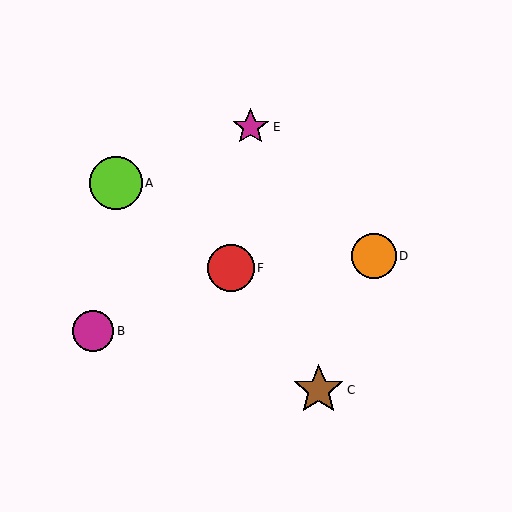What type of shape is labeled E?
Shape E is a magenta star.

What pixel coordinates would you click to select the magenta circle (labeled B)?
Click at (93, 331) to select the magenta circle B.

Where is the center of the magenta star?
The center of the magenta star is at (251, 127).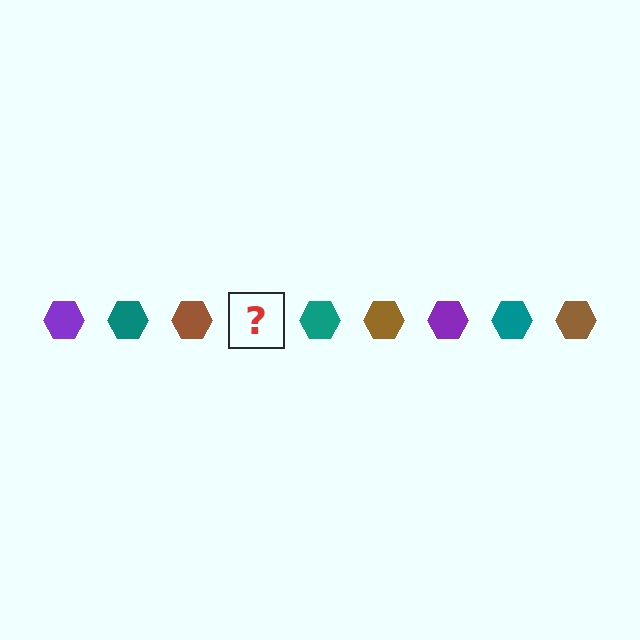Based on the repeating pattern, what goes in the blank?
The blank should be a purple hexagon.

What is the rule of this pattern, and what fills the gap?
The rule is that the pattern cycles through purple, teal, brown hexagons. The gap should be filled with a purple hexagon.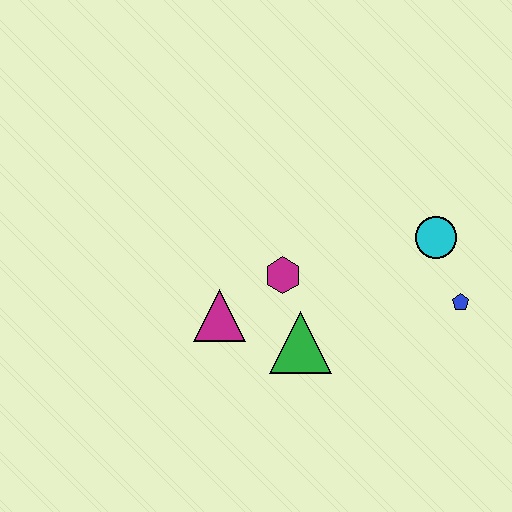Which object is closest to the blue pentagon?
The cyan circle is closest to the blue pentagon.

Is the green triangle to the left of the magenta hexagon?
No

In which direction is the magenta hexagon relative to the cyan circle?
The magenta hexagon is to the left of the cyan circle.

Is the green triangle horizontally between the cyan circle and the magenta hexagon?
Yes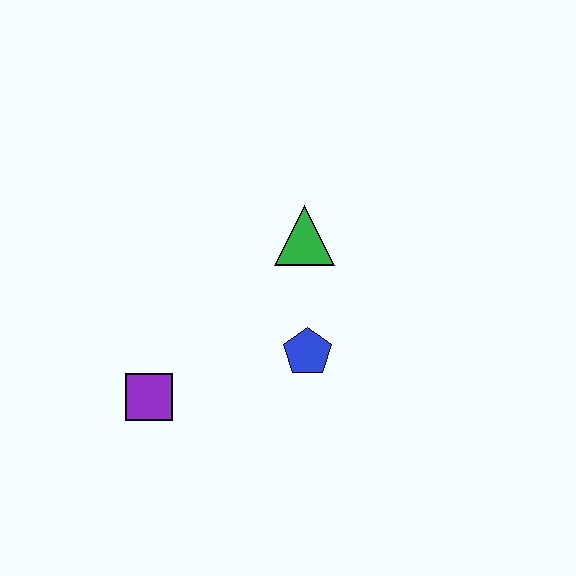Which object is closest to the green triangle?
The blue pentagon is closest to the green triangle.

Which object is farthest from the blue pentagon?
The purple square is farthest from the blue pentagon.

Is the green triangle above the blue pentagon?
Yes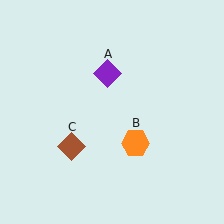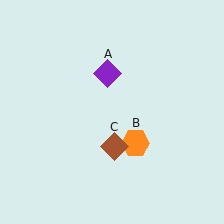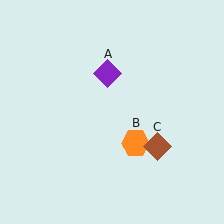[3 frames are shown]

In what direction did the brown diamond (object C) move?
The brown diamond (object C) moved right.